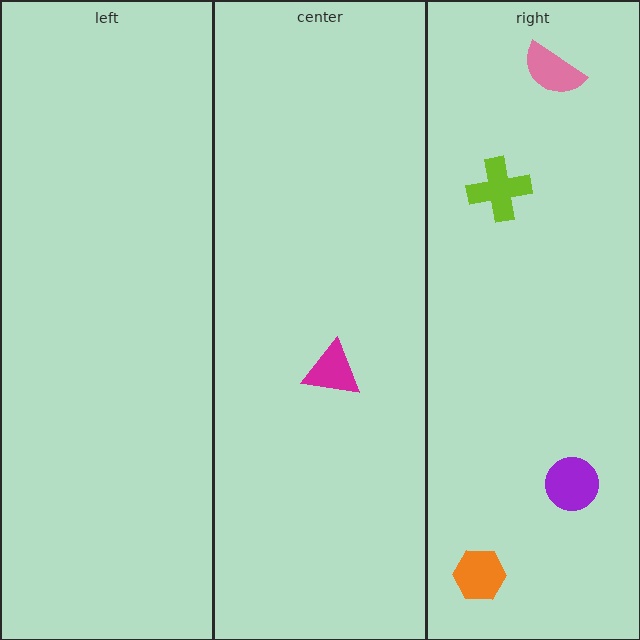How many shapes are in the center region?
1.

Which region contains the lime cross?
The right region.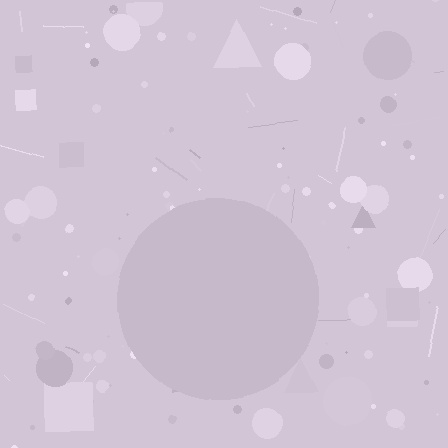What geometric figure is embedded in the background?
A circle is embedded in the background.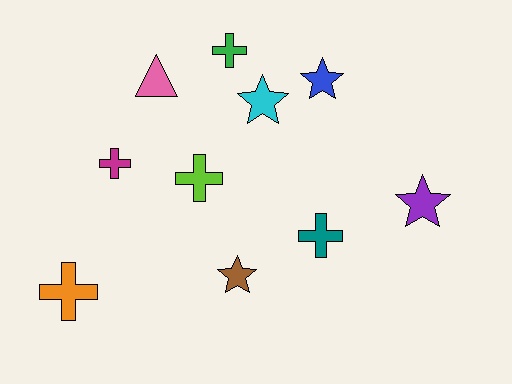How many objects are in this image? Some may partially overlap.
There are 10 objects.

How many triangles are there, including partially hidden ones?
There is 1 triangle.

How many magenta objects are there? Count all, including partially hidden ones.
There is 1 magenta object.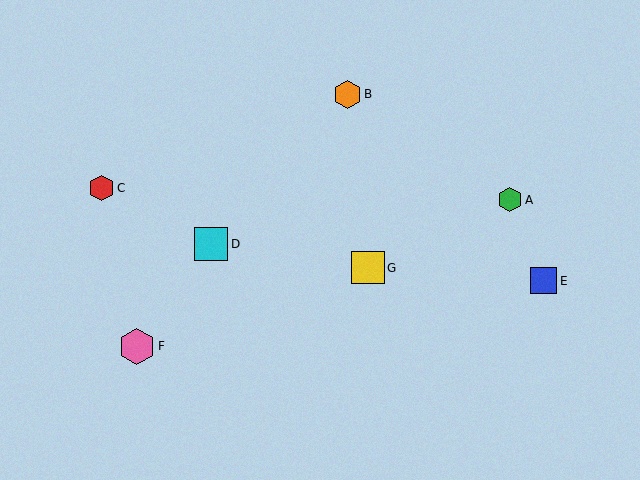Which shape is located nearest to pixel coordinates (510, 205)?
The green hexagon (labeled A) at (510, 200) is nearest to that location.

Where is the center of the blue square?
The center of the blue square is at (544, 281).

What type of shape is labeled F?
Shape F is a pink hexagon.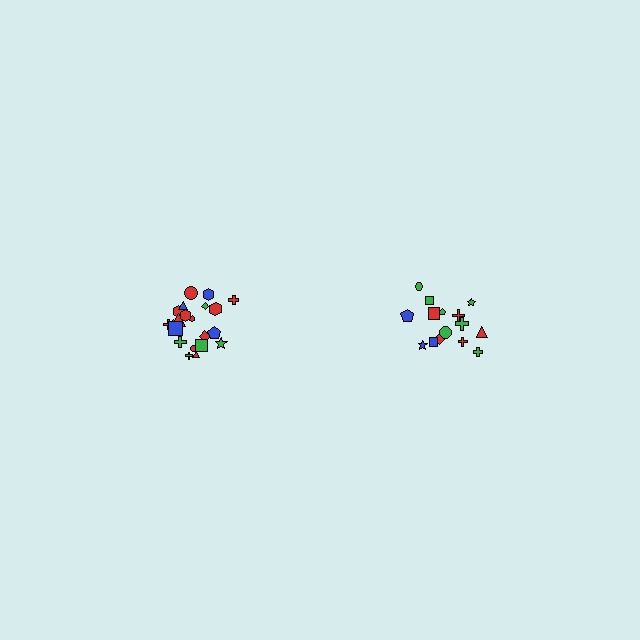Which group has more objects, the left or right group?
The left group.